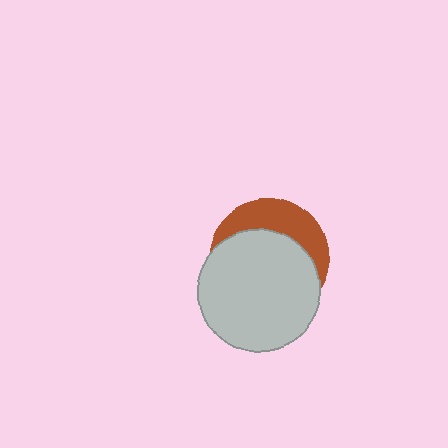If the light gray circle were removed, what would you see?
You would see the complete brown circle.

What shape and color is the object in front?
The object in front is a light gray circle.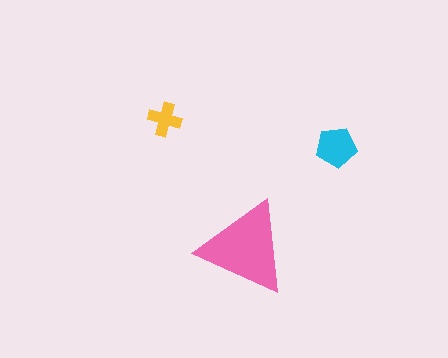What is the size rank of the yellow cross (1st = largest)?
3rd.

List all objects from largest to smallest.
The pink triangle, the cyan pentagon, the yellow cross.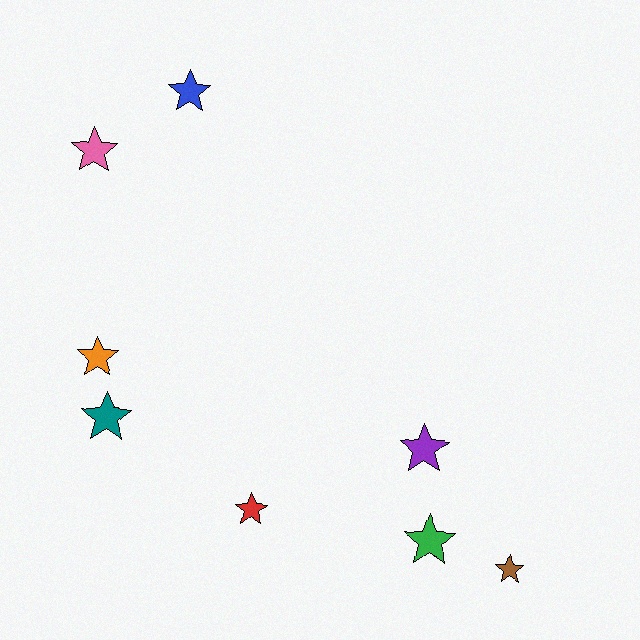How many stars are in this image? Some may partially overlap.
There are 8 stars.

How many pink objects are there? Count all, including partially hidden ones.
There is 1 pink object.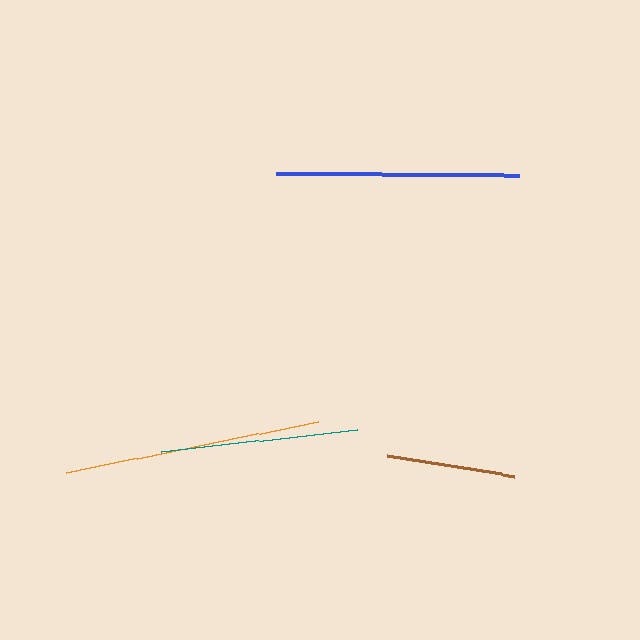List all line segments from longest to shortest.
From longest to shortest: orange, blue, teal, brown.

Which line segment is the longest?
The orange line is the longest at approximately 258 pixels.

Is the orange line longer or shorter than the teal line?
The orange line is longer than the teal line.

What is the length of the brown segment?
The brown segment is approximately 128 pixels long.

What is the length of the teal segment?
The teal segment is approximately 197 pixels long.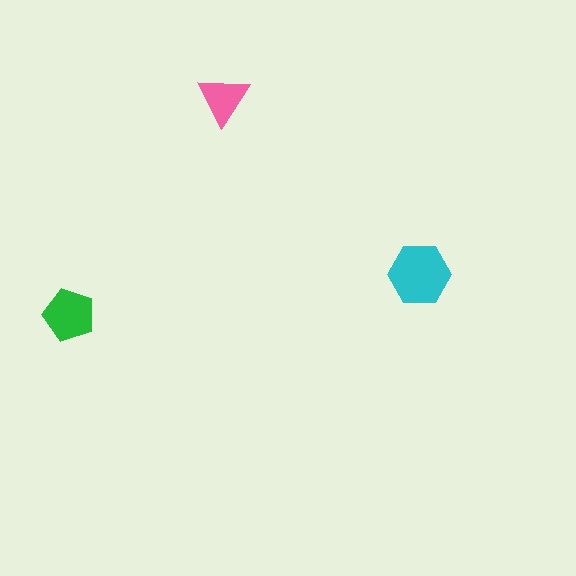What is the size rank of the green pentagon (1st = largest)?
2nd.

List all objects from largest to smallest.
The cyan hexagon, the green pentagon, the pink triangle.